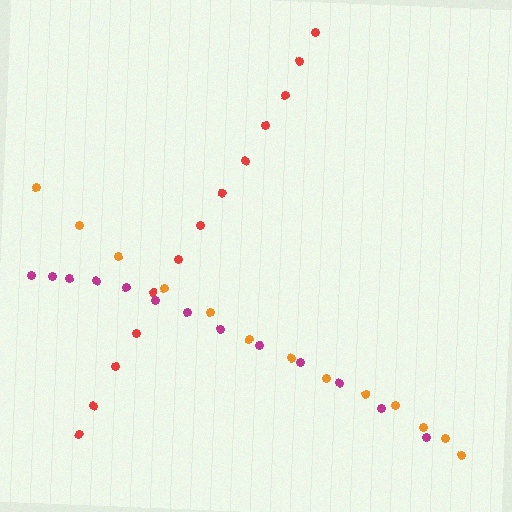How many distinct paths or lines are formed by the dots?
There are 3 distinct paths.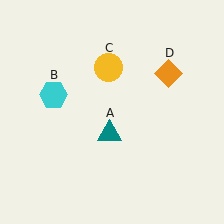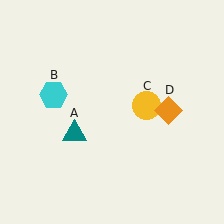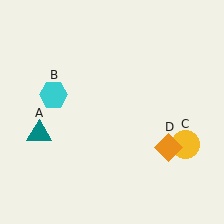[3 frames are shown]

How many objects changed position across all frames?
3 objects changed position: teal triangle (object A), yellow circle (object C), orange diamond (object D).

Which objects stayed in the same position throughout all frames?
Cyan hexagon (object B) remained stationary.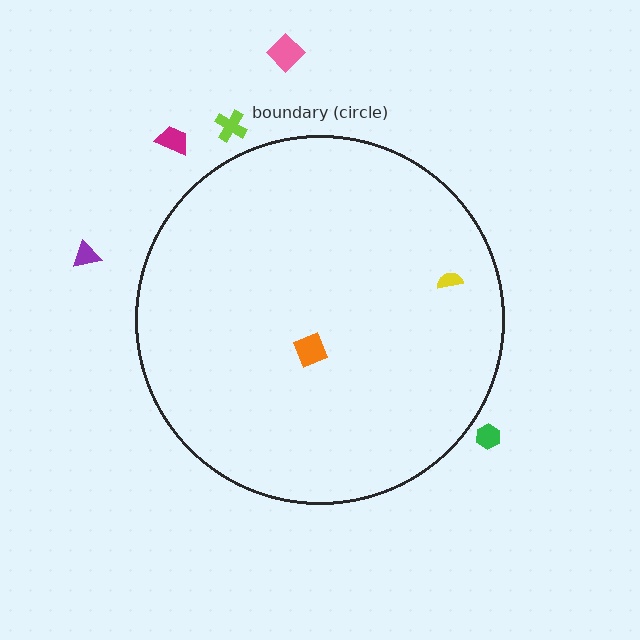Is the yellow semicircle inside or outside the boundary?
Inside.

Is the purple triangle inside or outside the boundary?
Outside.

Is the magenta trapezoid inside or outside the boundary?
Outside.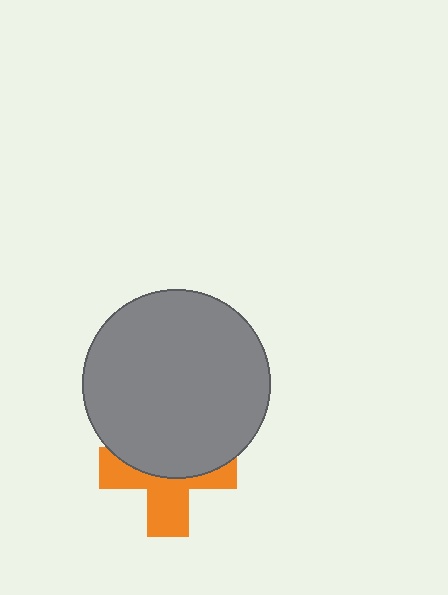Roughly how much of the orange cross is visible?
About half of it is visible (roughly 49%).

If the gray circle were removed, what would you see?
You would see the complete orange cross.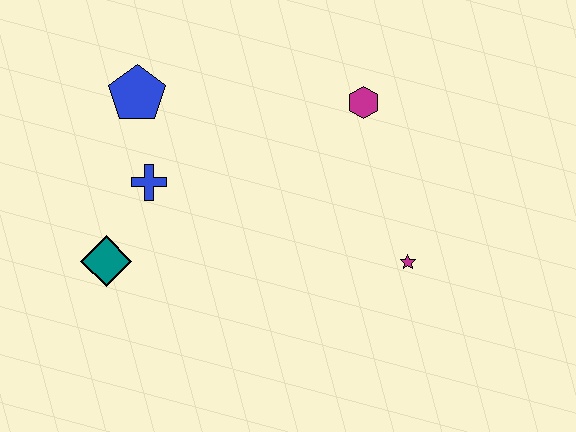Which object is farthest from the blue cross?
The magenta star is farthest from the blue cross.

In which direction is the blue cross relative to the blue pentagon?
The blue cross is below the blue pentagon.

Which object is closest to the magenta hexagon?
The magenta star is closest to the magenta hexagon.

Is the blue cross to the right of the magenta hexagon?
No